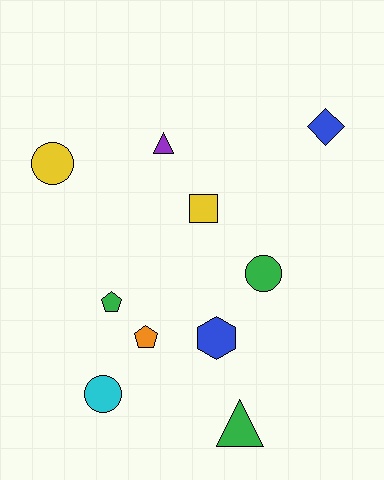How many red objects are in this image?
There are no red objects.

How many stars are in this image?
There are no stars.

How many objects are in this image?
There are 10 objects.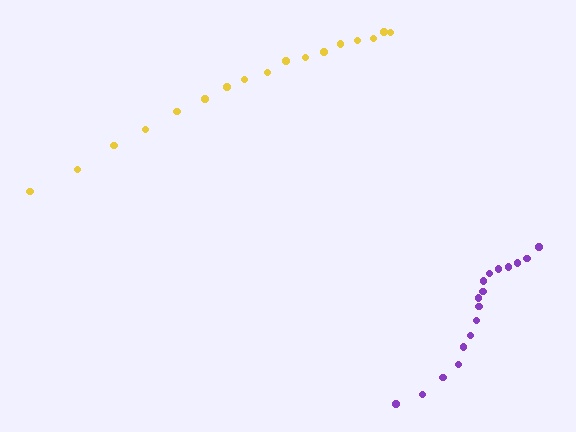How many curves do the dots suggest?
There are 2 distinct paths.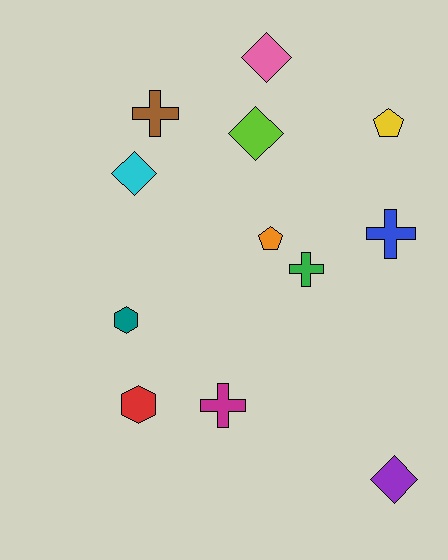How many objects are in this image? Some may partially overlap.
There are 12 objects.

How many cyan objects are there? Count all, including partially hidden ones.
There is 1 cyan object.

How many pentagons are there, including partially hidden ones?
There are 2 pentagons.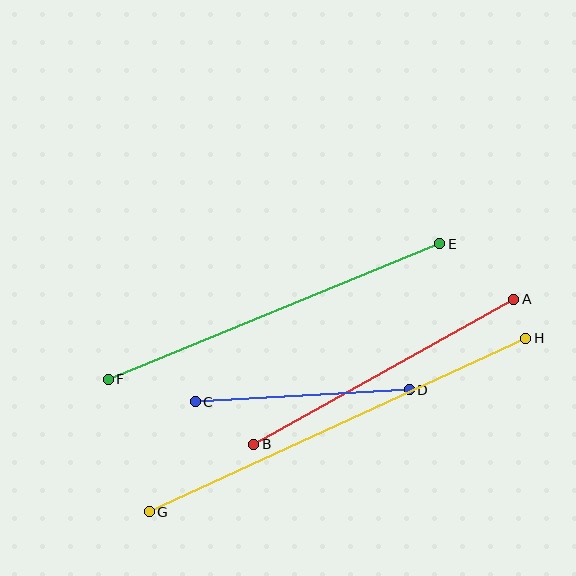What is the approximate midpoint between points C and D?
The midpoint is at approximately (302, 396) pixels.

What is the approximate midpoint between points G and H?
The midpoint is at approximately (337, 425) pixels.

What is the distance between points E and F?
The distance is approximately 358 pixels.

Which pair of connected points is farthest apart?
Points G and H are farthest apart.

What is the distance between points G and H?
The distance is approximately 415 pixels.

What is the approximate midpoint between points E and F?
The midpoint is at approximately (274, 312) pixels.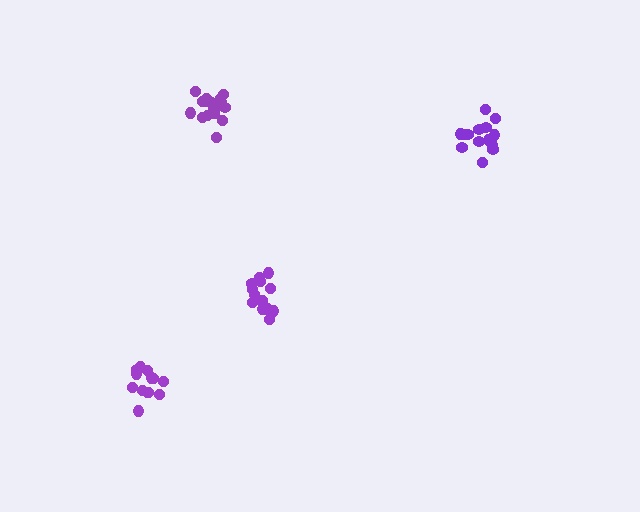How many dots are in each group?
Group 1: 14 dots, Group 2: 15 dots, Group 3: 18 dots, Group 4: 14 dots (61 total).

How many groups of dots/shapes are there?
There are 4 groups.